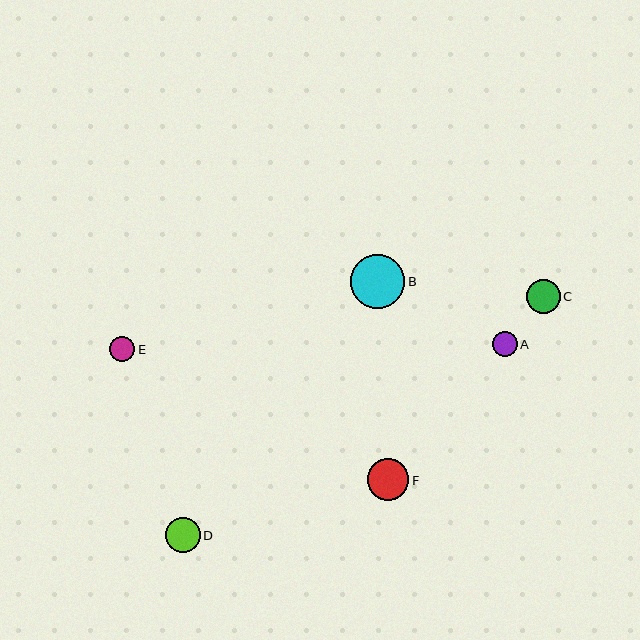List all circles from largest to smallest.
From largest to smallest: B, F, D, C, E, A.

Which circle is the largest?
Circle B is the largest with a size of approximately 54 pixels.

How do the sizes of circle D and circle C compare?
Circle D and circle C are approximately the same size.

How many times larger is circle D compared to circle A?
Circle D is approximately 1.4 times the size of circle A.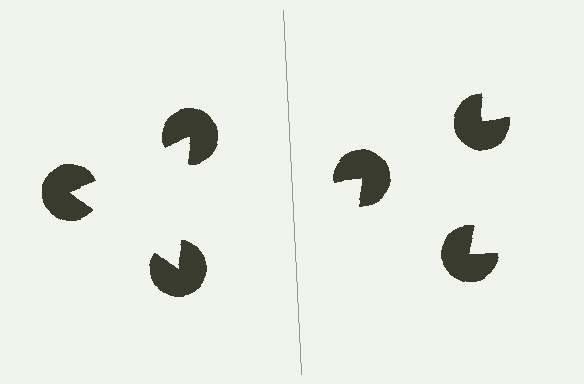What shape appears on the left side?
An illusory triangle.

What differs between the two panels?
The pac-man discs are positioned identically on both sides; only the wedge orientations differ. On the left they align to a triangle; on the right they are misaligned.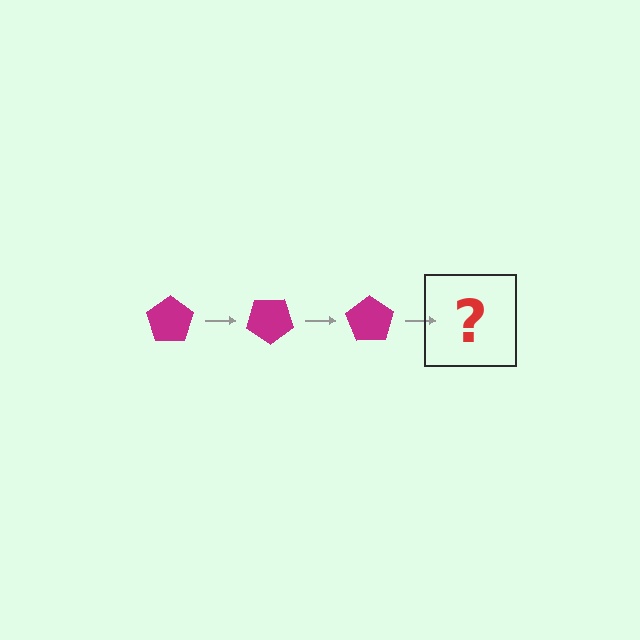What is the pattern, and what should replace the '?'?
The pattern is that the pentagon rotates 35 degrees each step. The '?' should be a magenta pentagon rotated 105 degrees.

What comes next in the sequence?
The next element should be a magenta pentagon rotated 105 degrees.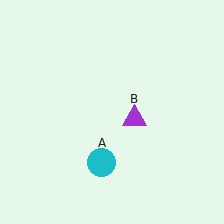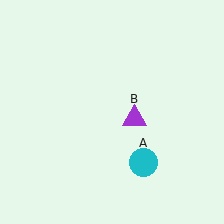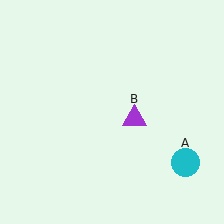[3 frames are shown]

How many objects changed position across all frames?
1 object changed position: cyan circle (object A).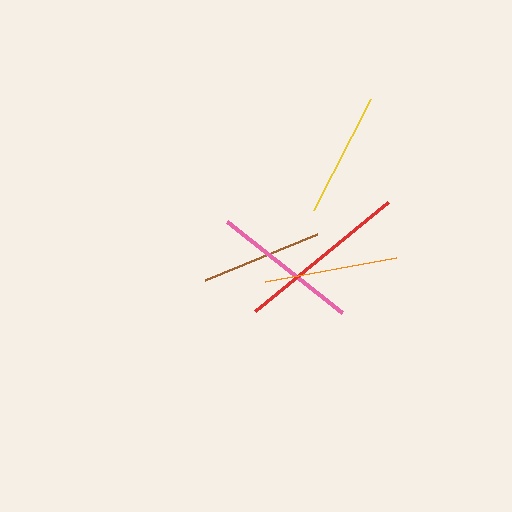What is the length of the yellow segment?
The yellow segment is approximately 125 pixels long.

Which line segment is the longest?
The red line is the longest at approximately 172 pixels.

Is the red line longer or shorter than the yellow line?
The red line is longer than the yellow line.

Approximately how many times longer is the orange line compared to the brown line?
The orange line is approximately 1.1 times the length of the brown line.